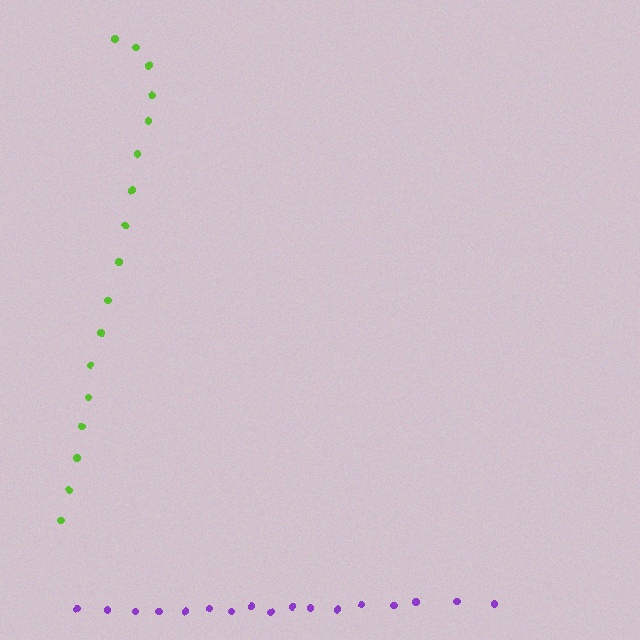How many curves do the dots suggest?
There are 2 distinct paths.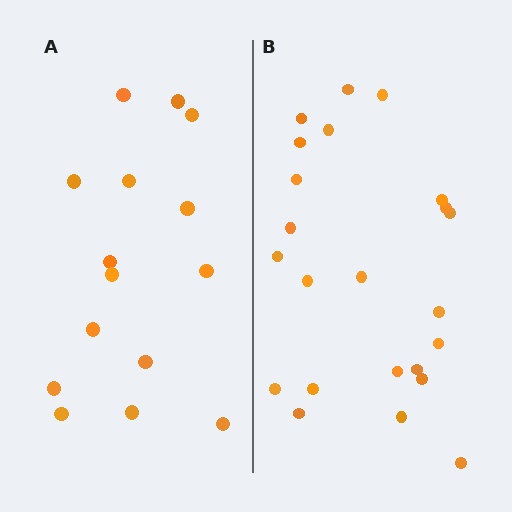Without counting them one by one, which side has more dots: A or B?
Region B (the right region) has more dots.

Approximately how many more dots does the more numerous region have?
Region B has roughly 8 or so more dots than region A.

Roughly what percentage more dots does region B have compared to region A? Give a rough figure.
About 55% more.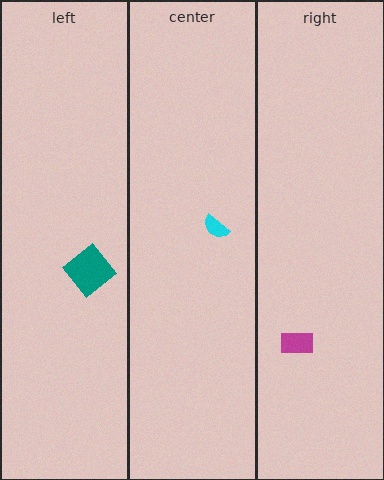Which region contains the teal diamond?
The left region.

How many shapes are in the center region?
1.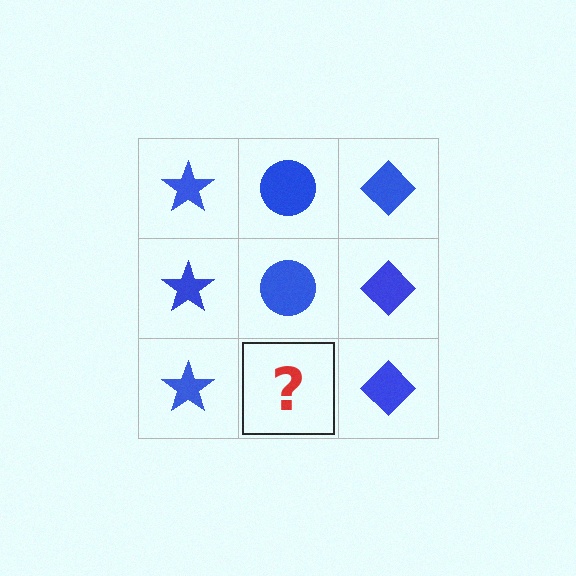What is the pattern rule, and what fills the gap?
The rule is that each column has a consistent shape. The gap should be filled with a blue circle.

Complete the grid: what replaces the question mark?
The question mark should be replaced with a blue circle.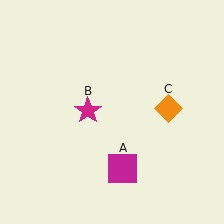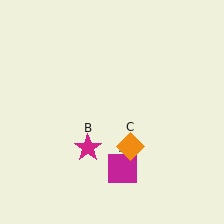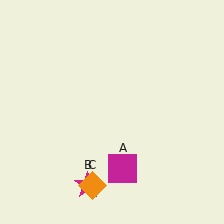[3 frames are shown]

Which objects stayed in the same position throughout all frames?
Magenta square (object A) remained stationary.